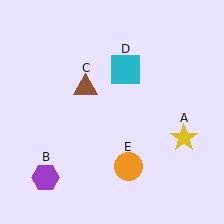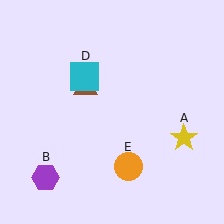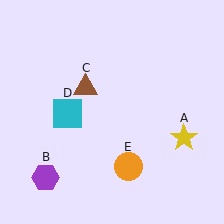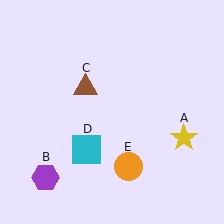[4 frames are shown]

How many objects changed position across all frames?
1 object changed position: cyan square (object D).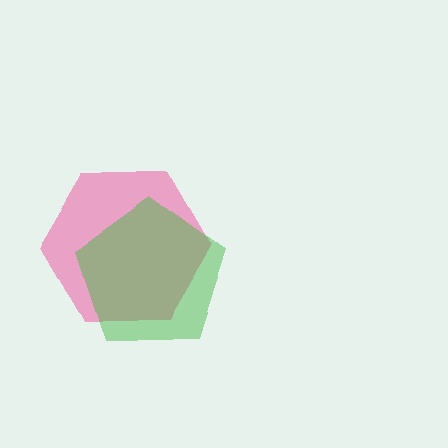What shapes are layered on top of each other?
The layered shapes are: a pink hexagon, a green pentagon.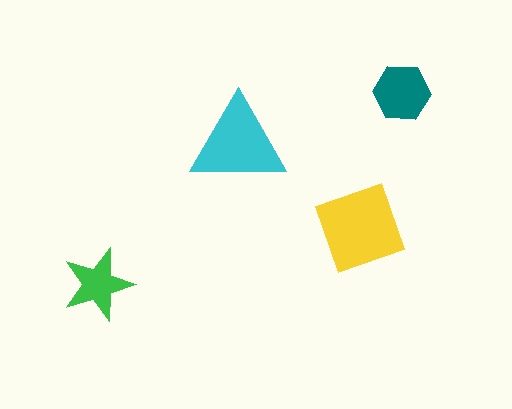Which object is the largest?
The yellow square.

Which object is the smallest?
The green star.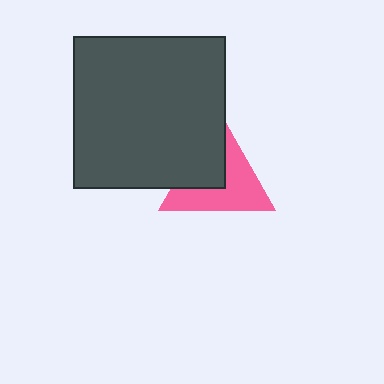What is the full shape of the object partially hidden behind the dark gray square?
The partially hidden object is a pink triangle.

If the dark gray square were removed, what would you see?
You would see the complete pink triangle.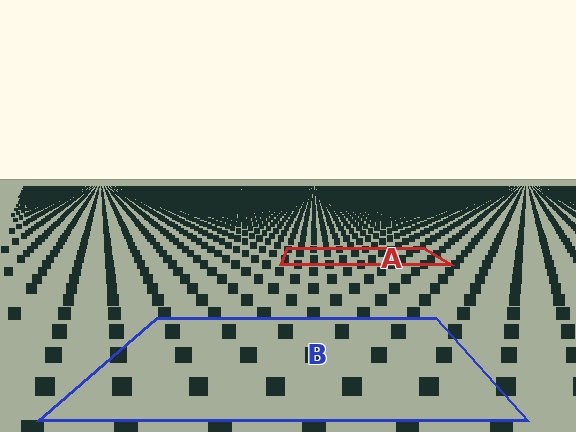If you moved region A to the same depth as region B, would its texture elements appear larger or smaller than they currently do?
They would appear larger. At a closer depth, the same texture elements are projected at a bigger on-screen size.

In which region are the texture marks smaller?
The texture marks are smaller in region A, because it is farther away.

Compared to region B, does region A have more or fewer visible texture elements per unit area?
Region A has more texture elements per unit area — they are packed more densely because it is farther away.